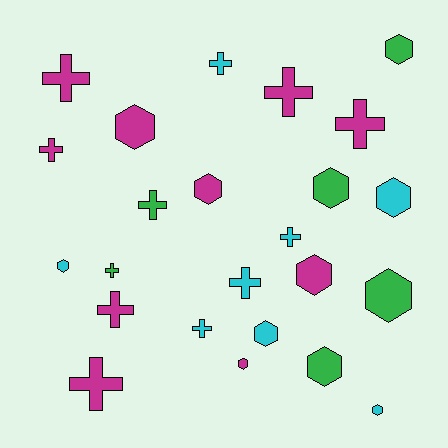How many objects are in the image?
There are 24 objects.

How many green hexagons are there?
There are 4 green hexagons.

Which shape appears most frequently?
Hexagon, with 12 objects.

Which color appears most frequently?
Magenta, with 10 objects.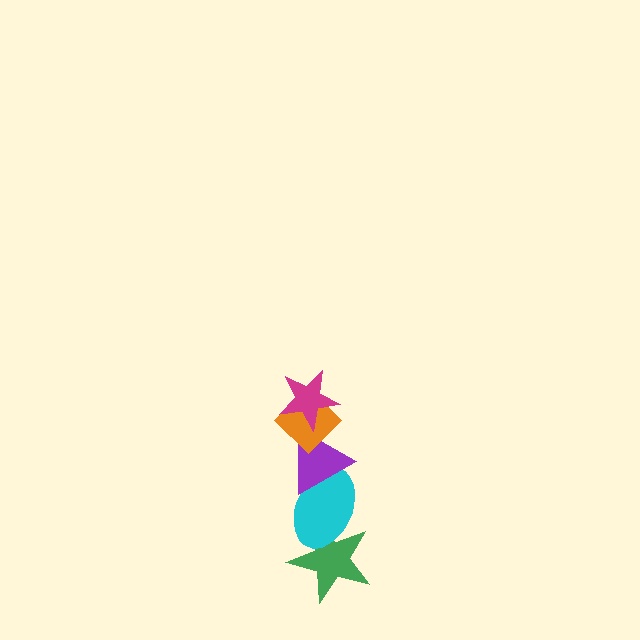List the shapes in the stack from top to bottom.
From top to bottom: the magenta star, the orange diamond, the purple triangle, the cyan ellipse, the green star.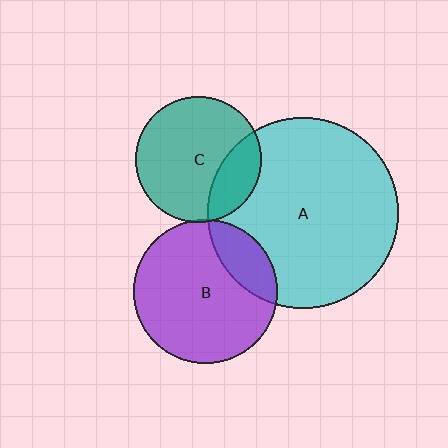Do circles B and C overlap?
Yes.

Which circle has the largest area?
Circle A (cyan).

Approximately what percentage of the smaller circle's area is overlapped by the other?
Approximately 5%.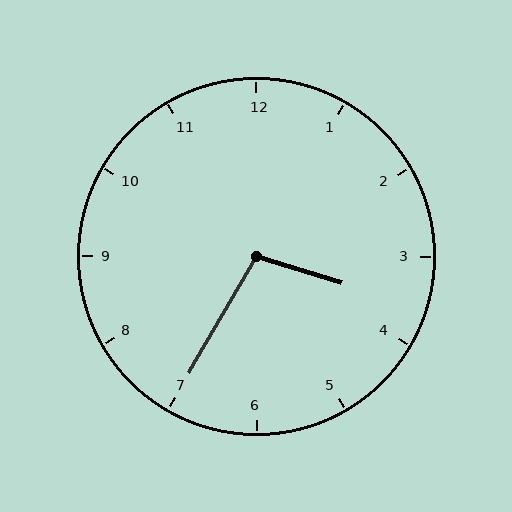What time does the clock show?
3:35.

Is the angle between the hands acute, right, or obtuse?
It is obtuse.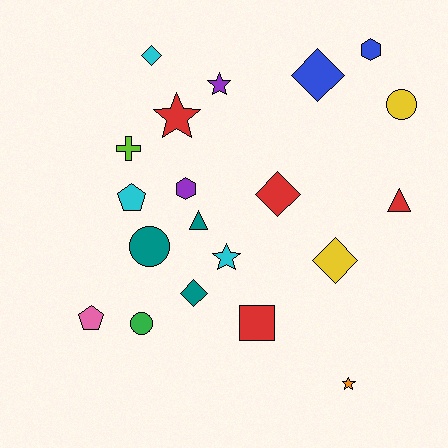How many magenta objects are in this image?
There are no magenta objects.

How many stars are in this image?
There are 4 stars.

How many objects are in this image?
There are 20 objects.